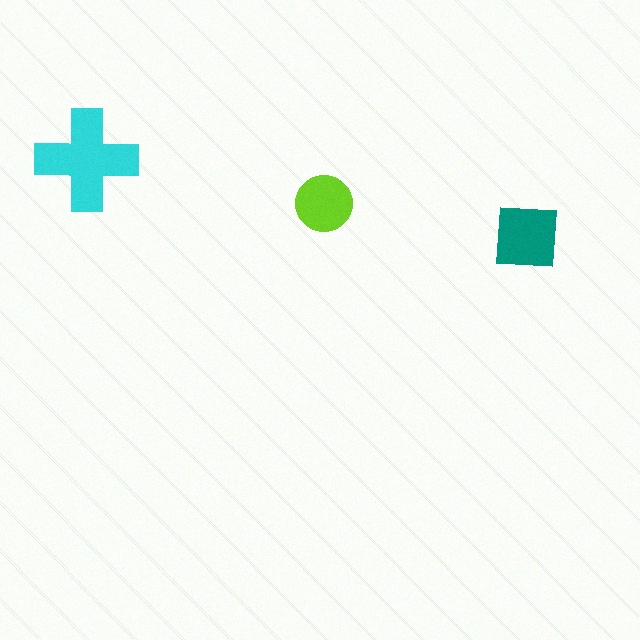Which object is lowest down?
The teal square is bottommost.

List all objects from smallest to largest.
The lime circle, the teal square, the cyan cross.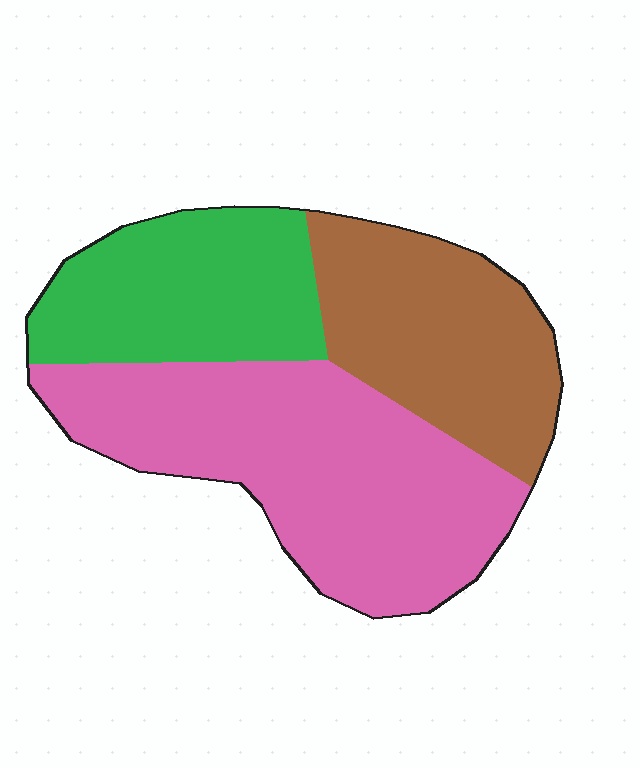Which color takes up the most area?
Pink, at roughly 45%.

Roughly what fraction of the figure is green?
Green takes up about one quarter (1/4) of the figure.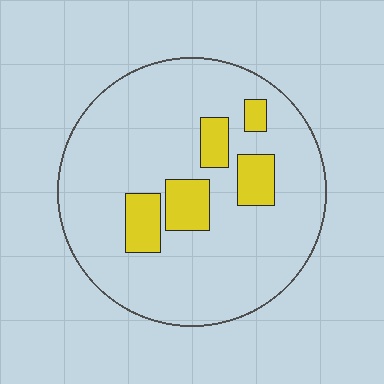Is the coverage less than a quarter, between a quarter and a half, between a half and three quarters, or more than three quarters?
Less than a quarter.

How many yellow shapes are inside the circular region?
5.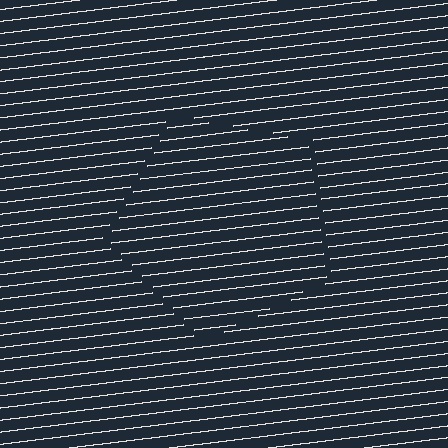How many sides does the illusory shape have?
5 sides — the line-ends trace a pentagon.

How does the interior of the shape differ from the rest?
The interior of the shape contains the same grating, shifted by half a period — the contour is defined by the phase discontinuity where line-ends from the inner and outer gratings abut.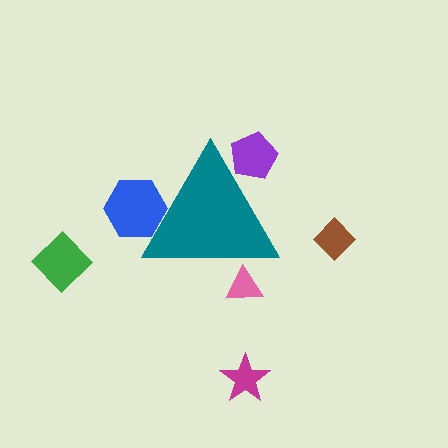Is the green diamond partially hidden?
No, the green diamond is fully visible.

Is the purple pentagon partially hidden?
Yes, the purple pentagon is partially hidden behind the teal triangle.